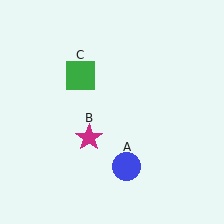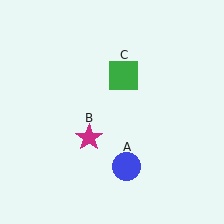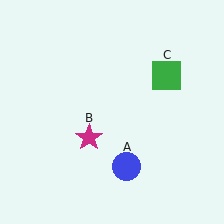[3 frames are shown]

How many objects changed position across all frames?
1 object changed position: green square (object C).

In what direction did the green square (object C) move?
The green square (object C) moved right.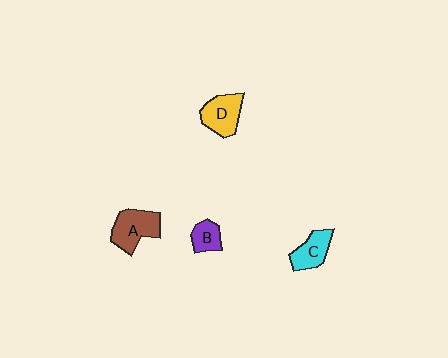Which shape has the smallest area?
Shape B (purple).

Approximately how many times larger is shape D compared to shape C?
Approximately 1.2 times.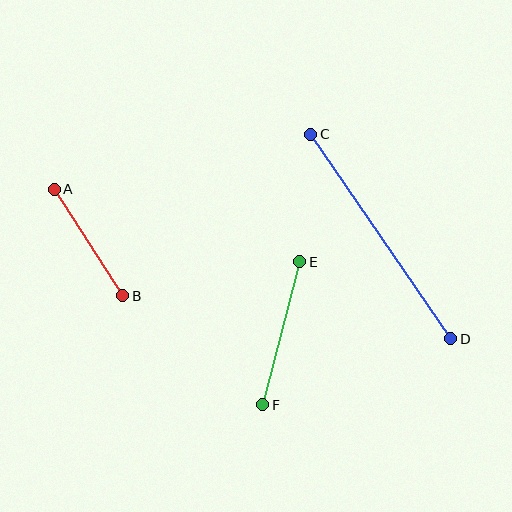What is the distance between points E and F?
The distance is approximately 148 pixels.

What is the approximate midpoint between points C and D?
The midpoint is at approximately (381, 236) pixels.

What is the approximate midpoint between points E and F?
The midpoint is at approximately (281, 333) pixels.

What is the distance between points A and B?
The distance is approximately 127 pixels.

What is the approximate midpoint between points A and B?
The midpoint is at approximately (88, 243) pixels.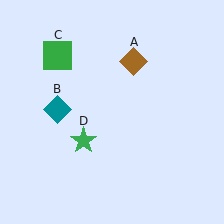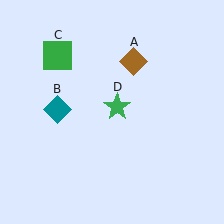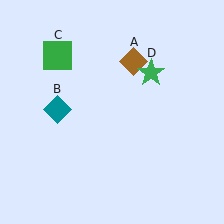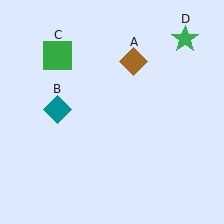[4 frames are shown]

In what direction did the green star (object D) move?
The green star (object D) moved up and to the right.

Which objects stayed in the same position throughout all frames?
Brown diamond (object A) and teal diamond (object B) and green square (object C) remained stationary.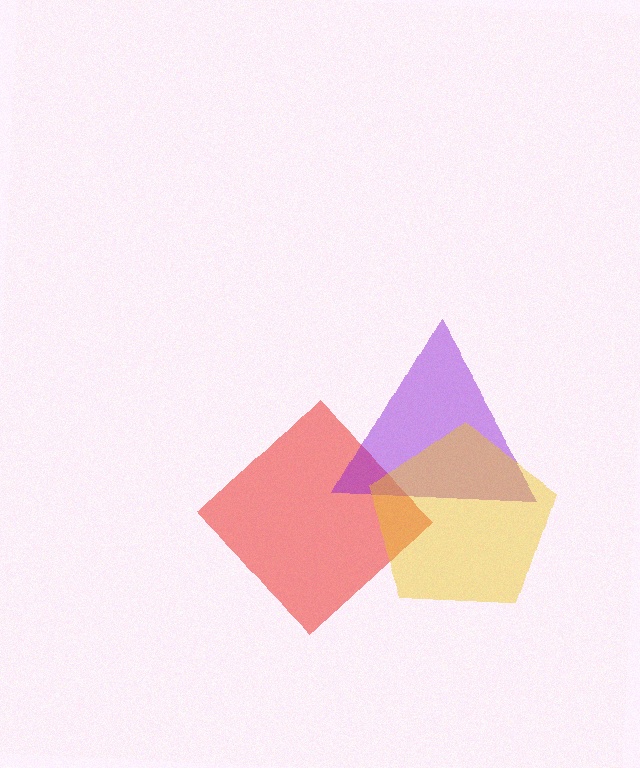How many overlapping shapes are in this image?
There are 3 overlapping shapes in the image.